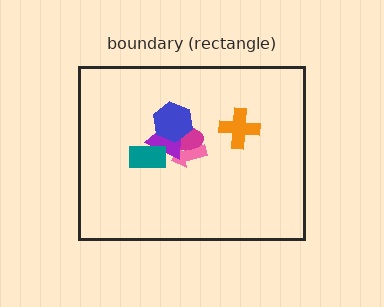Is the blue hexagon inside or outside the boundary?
Inside.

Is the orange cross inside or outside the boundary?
Inside.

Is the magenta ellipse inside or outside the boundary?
Inside.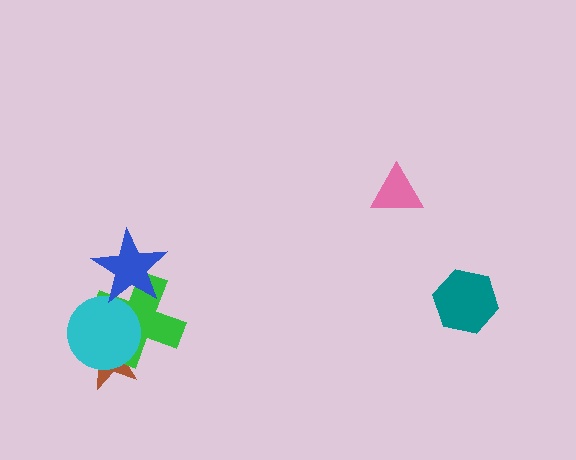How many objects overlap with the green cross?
3 objects overlap with the green cross.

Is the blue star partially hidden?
No, no other shape covers it.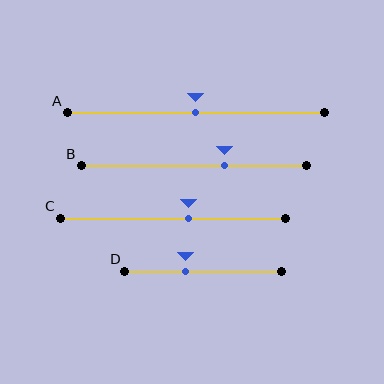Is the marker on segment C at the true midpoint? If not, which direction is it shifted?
No, the marker on segment C is shifted to the right by about 7% of the segment length.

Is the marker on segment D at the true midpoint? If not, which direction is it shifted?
No, the marker on segment D is shifted to the left by about 12% of the segment length.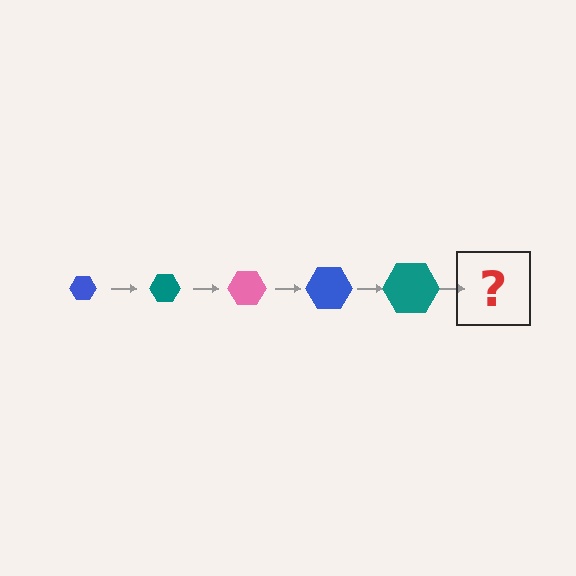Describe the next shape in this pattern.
It should be a pink hexagon, larger than the previous one.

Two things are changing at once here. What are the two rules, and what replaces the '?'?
The two rules are that the hexagon grows larger each step and the color cycles through blue, teal, and pink. The '?' should be a pink hexagon, larger than the previous one.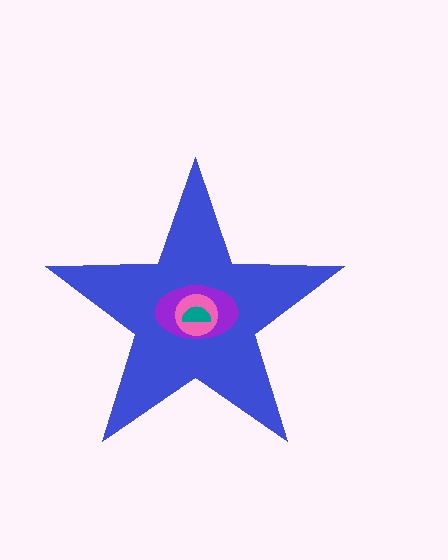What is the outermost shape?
The blue star.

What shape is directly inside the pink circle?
The teal semicircle.